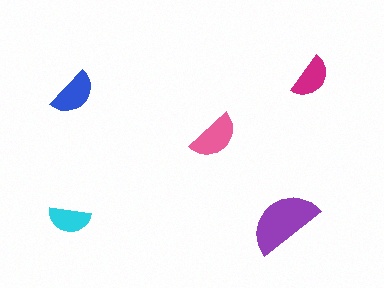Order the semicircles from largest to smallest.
the purple one, the pink one, the blue one, the magenta one, the cyan one.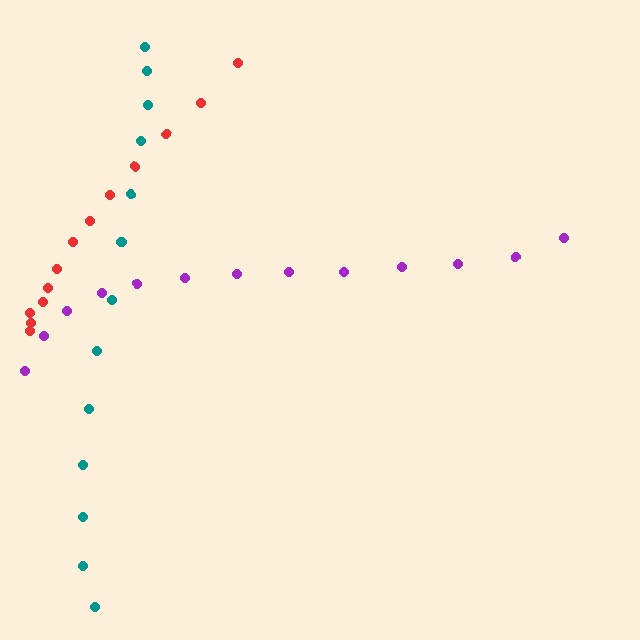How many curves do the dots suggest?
There are 3 distinct paths.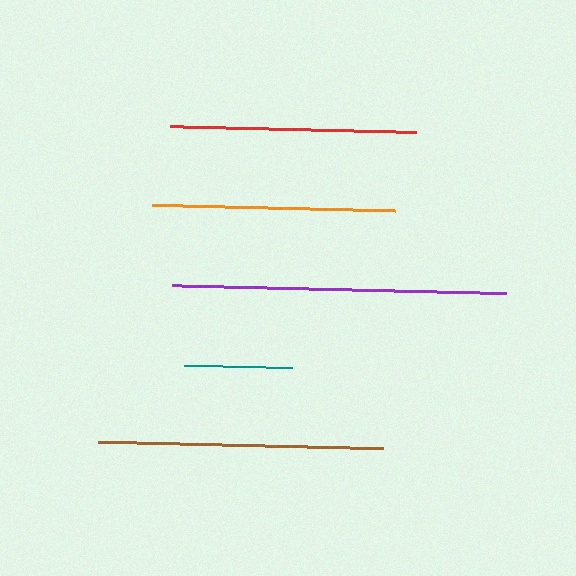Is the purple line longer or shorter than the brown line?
The purple line is longer than the brown line.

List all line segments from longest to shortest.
From longest to shortest: purple, brown, red, orange, teal.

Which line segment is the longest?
The purple line is the longest at approximately 334 pixels.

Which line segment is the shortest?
The teal line is the shortest at approximately 108 pixels.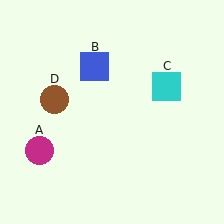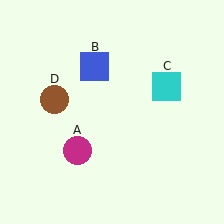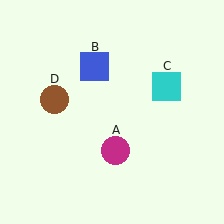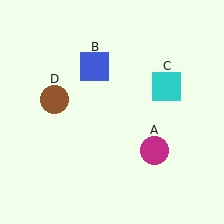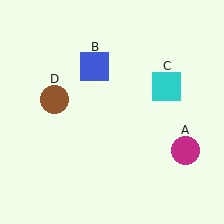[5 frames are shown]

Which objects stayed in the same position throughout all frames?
Blue square (object B) and cyan square (object C) and brown circle (object D) remained stationary.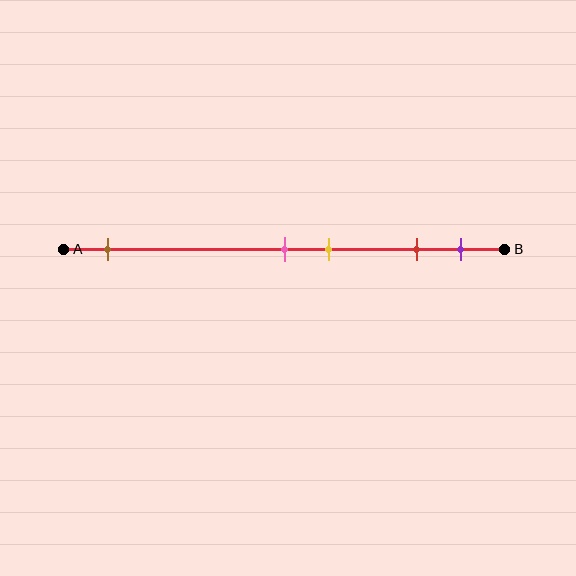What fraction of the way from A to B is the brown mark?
The brown mark is approximately 10% (0.1) of the way from A to B.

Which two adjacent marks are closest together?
The pink and yellow marks are the closest adjacent pair.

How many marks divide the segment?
There are 5 marks dividing the segment.